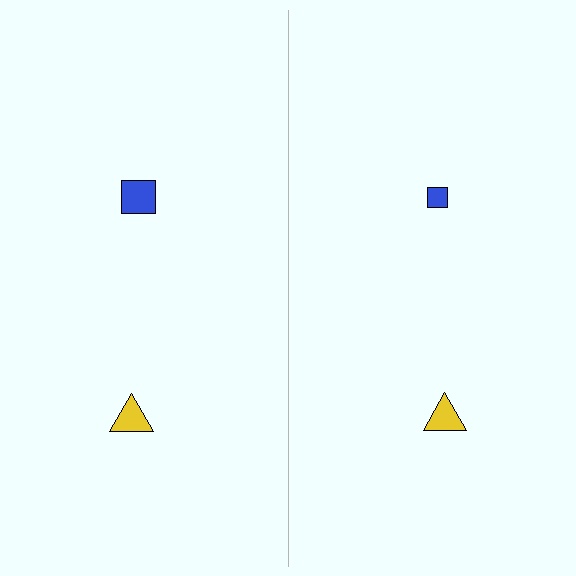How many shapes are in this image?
There are 4 shapes in this image.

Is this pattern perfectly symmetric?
No, the pattern is not perfectly symmetric. The blue square on the right side has a different size than its mirror counterpart.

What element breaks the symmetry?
The blue square on the right side has a different size than its mirror counterpart.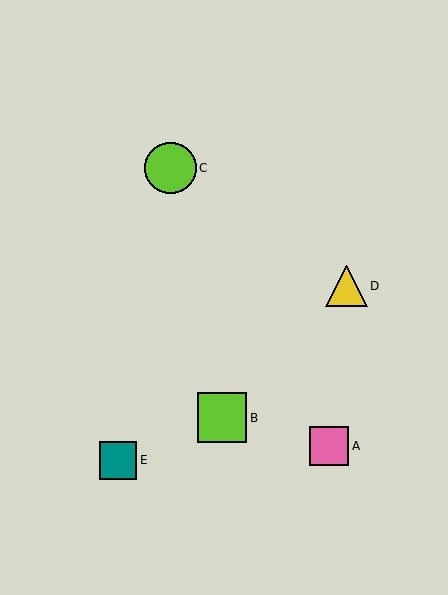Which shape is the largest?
The lime circle (labeled C) is the largest.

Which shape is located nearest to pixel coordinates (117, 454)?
The teal square (labeled E) at (118, 460) is nearest to that location.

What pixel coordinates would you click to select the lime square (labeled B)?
Click at (222, 418) to select the lime square B.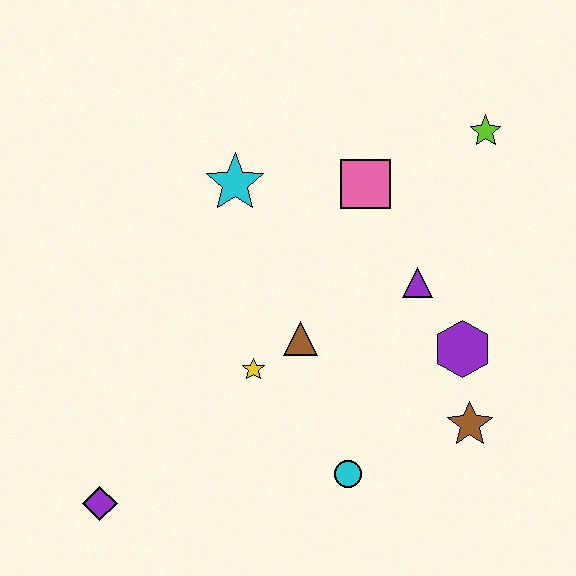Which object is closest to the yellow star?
The brown triangle is closest to the yellow star.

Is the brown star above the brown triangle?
No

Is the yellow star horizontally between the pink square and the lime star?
No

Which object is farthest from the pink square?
The purple diamond is farthest from the pink square.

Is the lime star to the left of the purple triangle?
No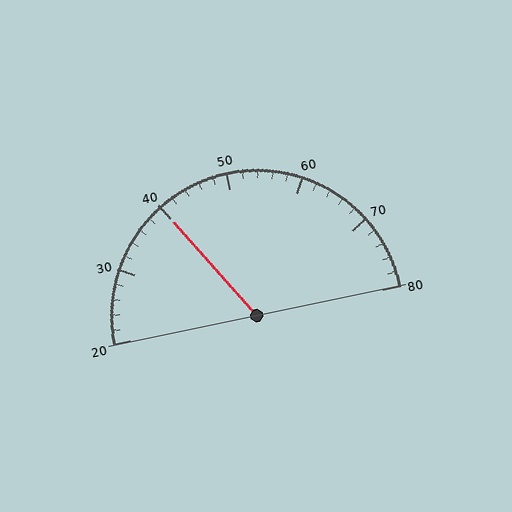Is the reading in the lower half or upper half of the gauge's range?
The reading is in the lower half of the range (20 to 80).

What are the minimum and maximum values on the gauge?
The gauge ranges from 20 to 80.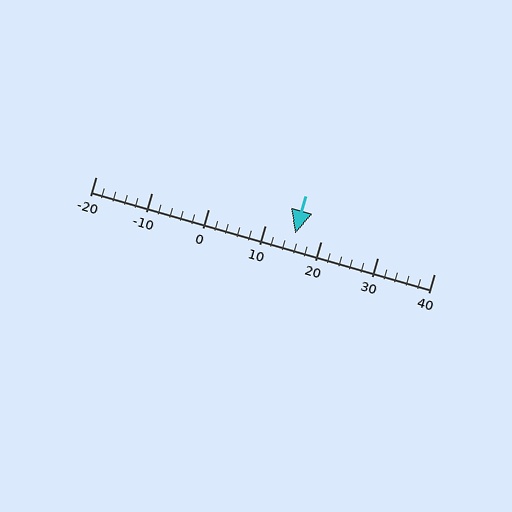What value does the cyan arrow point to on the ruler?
The cyan arrow points to approximately 15.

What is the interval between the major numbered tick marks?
The major tick marks are spaced 10 units apart.